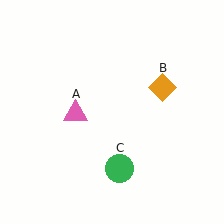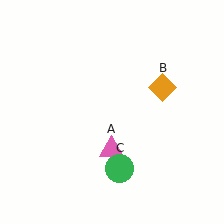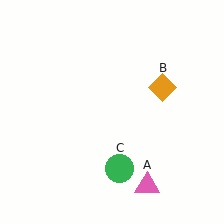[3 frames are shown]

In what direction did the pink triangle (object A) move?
The pink triangle (object A) moved down and to the right.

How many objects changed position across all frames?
1 object changed position: pink triangle (object A).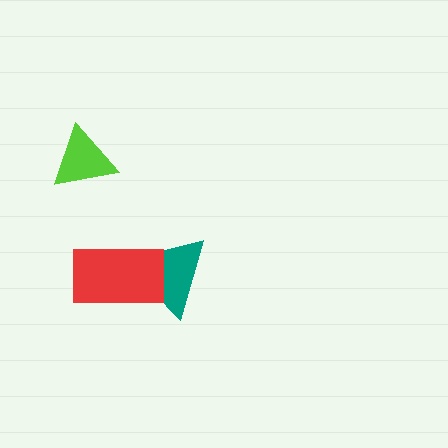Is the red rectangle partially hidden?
No, no other shape covers it.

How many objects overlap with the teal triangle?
1 object overlaps with the teal triangle.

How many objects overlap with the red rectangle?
1 object overlaps with the red rectangle.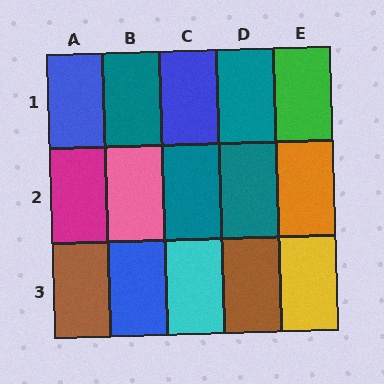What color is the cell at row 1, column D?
Teal.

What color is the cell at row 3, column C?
Cyan.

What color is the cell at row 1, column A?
Blue.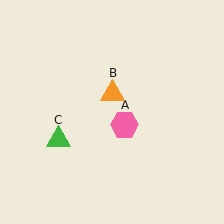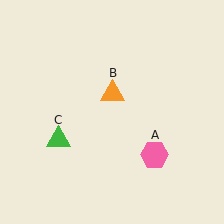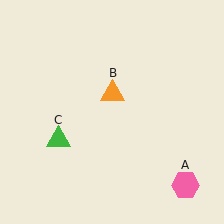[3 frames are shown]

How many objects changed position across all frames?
1 object changed position: pink hexagon (object A).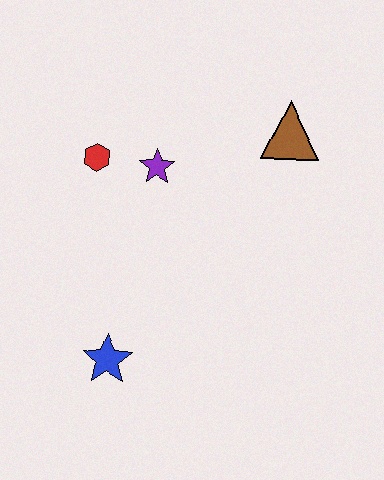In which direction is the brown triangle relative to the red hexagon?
The brown triangle is to the right of the red hexagon.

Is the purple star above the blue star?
Yes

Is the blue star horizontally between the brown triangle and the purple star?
No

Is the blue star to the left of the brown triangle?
Yes